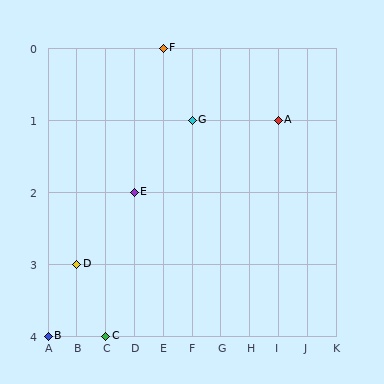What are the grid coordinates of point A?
Point A is at grid coordinates (I, 1).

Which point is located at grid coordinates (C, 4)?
Point C is at (C, 4).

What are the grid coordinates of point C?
Point C is at grid coordinates (C, 4).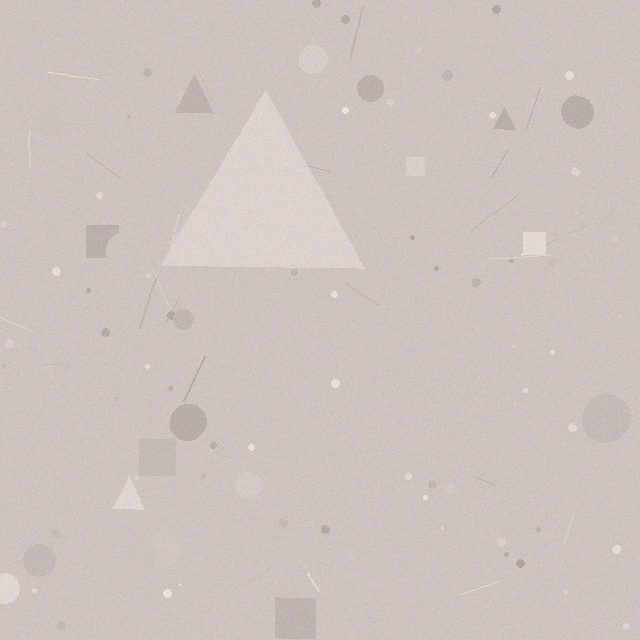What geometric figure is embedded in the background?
A triangle is embedded in the background.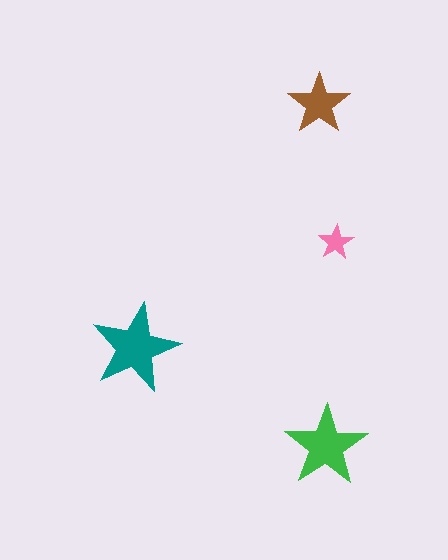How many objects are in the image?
There are 4 objects in the image.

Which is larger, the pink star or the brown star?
The brown one.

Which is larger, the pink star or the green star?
The green one.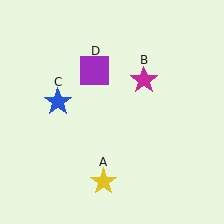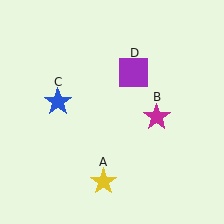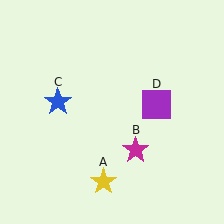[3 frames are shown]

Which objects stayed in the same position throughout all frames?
Yellow star (object A) and blue star (object C) remained stationary.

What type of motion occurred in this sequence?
The magenta star (object B), purple square (object D) rotated clockwise around the center of the scene.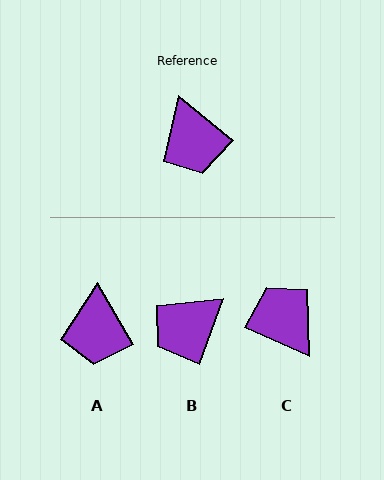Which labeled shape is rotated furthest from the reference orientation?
C, about 165 degrees away.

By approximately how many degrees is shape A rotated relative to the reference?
Approximately 20 degrees clockwise.